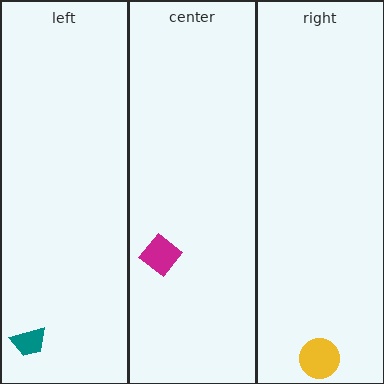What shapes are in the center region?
The magenta diamond.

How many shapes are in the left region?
1.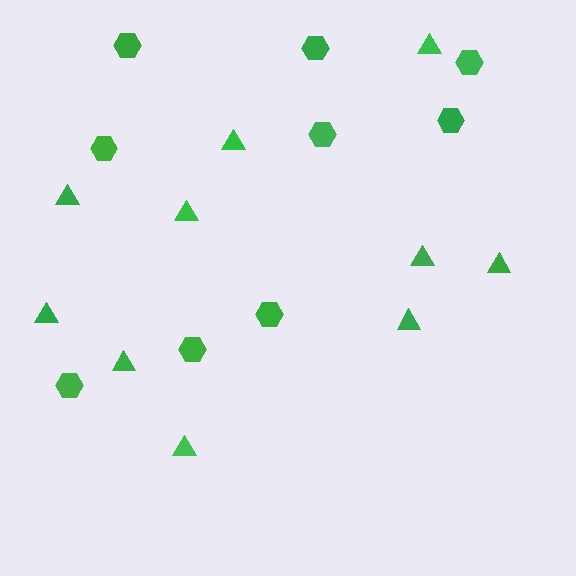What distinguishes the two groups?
There are 2 groups: one group of triangles (10) and one group of hexagons (9).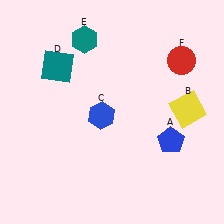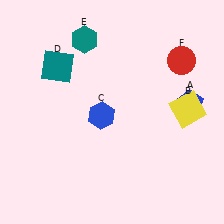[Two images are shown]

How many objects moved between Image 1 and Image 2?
1 object moved between the two images.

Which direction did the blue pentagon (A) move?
The blue pentagon (A) moved up.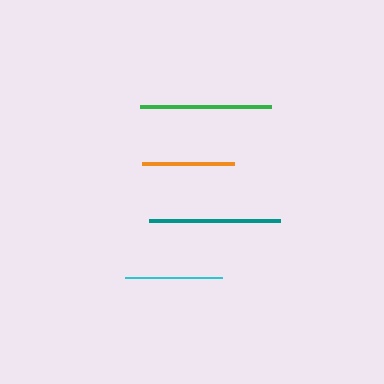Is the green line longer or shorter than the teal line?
The green line is longer than the teal line.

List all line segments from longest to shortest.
From longest to shortest: green, teal, cyan, orange.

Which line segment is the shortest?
The orange line is the shortest at approximately 93 pixels.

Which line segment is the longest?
The green line is the longest at approximately 132 pixels.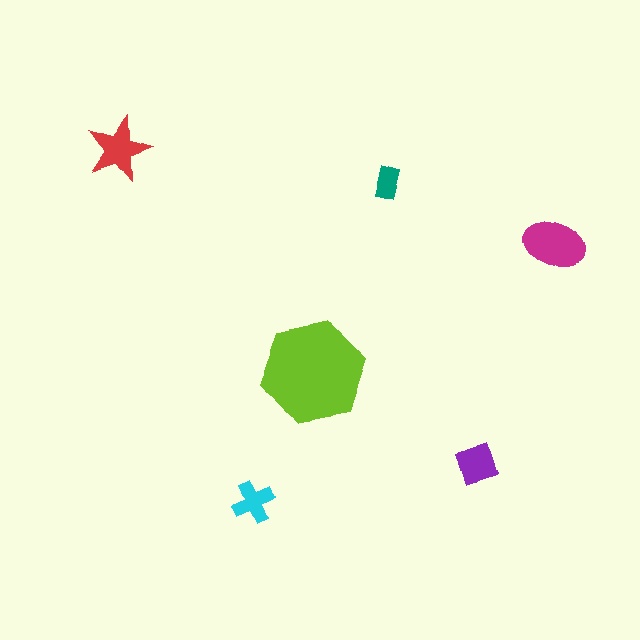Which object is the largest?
The lime hexagon.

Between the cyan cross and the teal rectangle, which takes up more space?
The cyan cross.